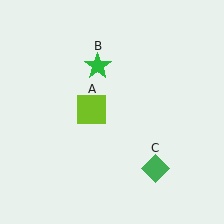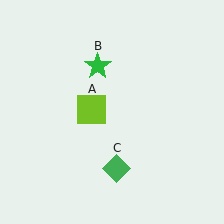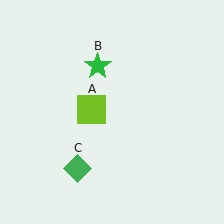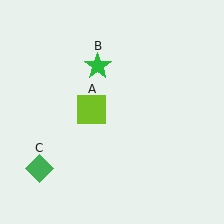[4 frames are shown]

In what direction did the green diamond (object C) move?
The green diamond (object C) moved left.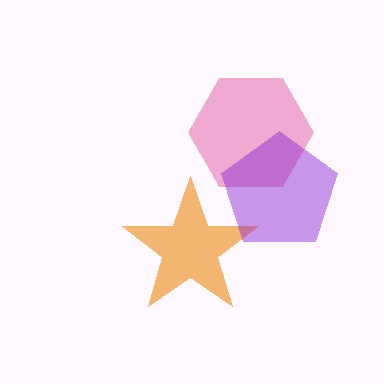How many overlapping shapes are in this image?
There are 3 overlapping shapes in the image.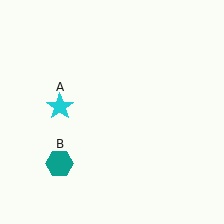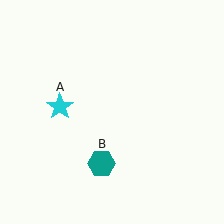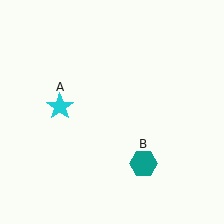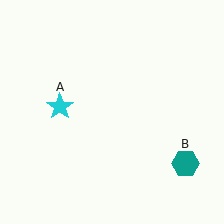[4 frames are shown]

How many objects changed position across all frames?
1 object changed position: teal hexagon (object B).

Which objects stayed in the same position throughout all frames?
Cyan star (object A) remained stationary.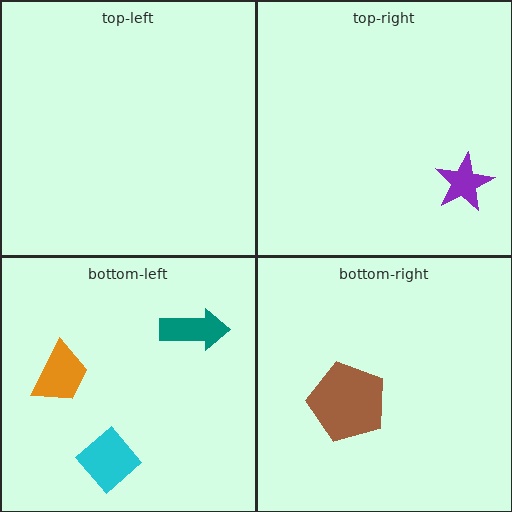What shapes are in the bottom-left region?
The cyan diamond, the orange trapezoid, the teal arrow.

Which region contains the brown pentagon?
The bottom-right region.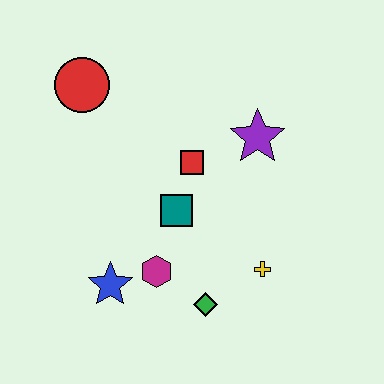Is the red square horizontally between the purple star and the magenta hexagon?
Yes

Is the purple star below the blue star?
No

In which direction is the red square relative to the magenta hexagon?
The red square is above the magenta hexagon.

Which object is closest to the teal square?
The red square is closest to the teal square.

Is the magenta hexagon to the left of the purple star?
Yes